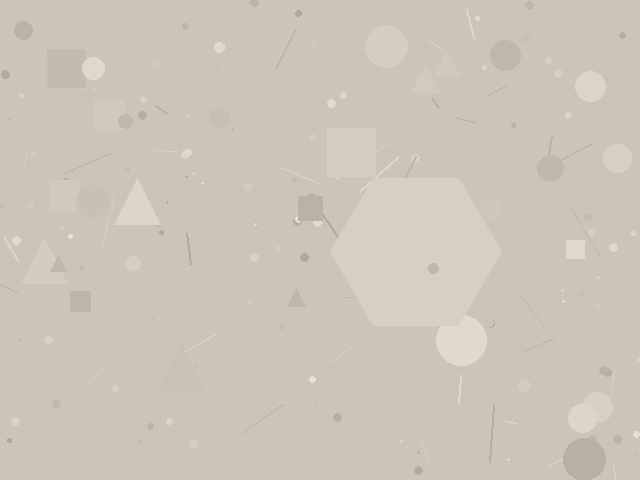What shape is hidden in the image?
A hexagon is hidden in the image.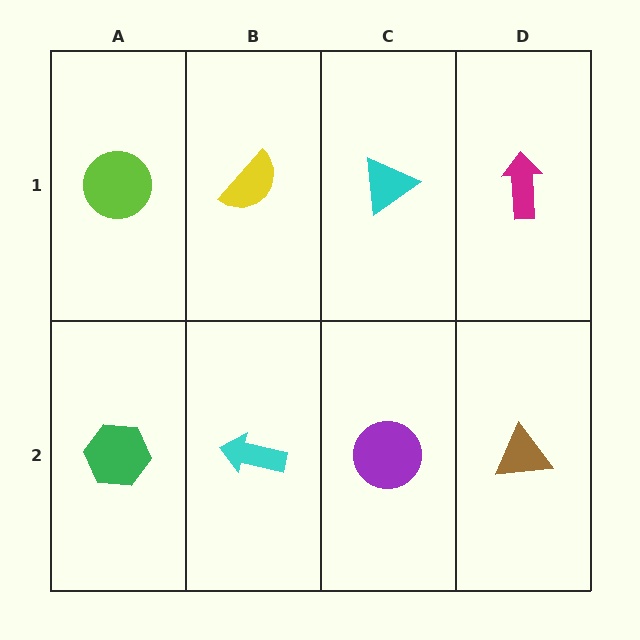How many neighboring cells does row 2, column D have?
2.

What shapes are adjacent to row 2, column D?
A magenta arrow (row 1, column D), a purple circle (row 2, column C).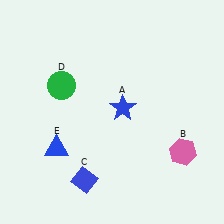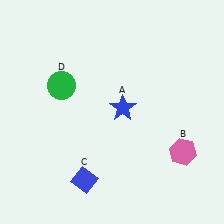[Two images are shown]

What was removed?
The blue triangle (E) was removed in Image 2.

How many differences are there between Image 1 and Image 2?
There is 1 difference between the two images.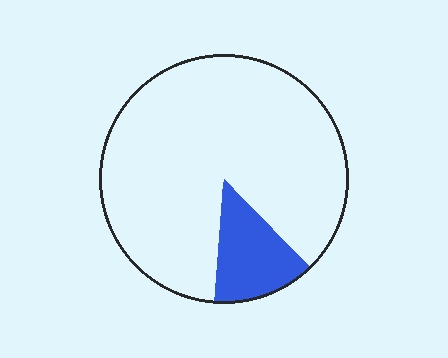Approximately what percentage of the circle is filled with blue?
Approximately 15%.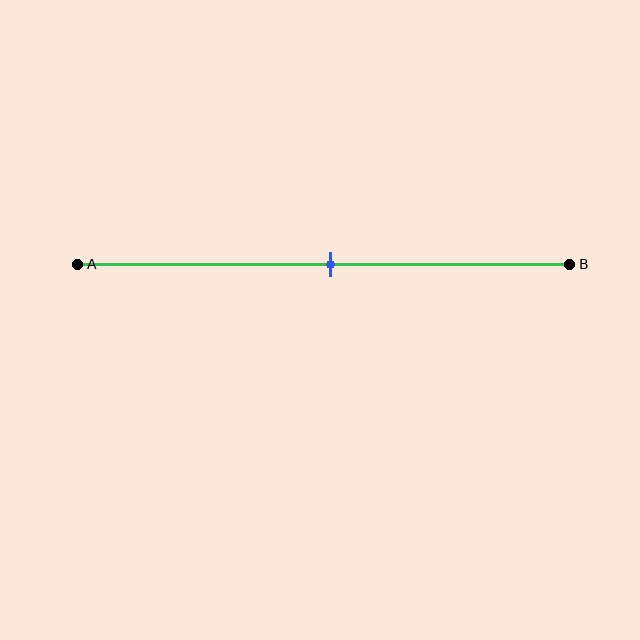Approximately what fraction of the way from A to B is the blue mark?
The blue mark is approximately 50% of the way from A to B.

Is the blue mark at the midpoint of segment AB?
Yes, the mark is approximately at the midpoint.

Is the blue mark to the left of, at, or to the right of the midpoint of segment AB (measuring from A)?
The blue mark is approximately at the midpoint of segment AB.